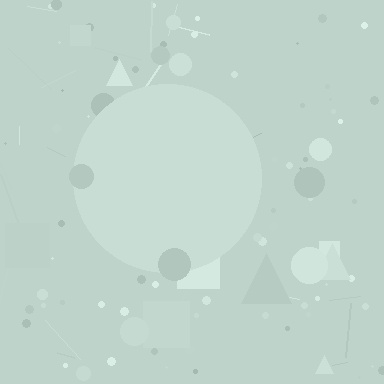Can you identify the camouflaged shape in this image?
The camouflaged shape is a circle.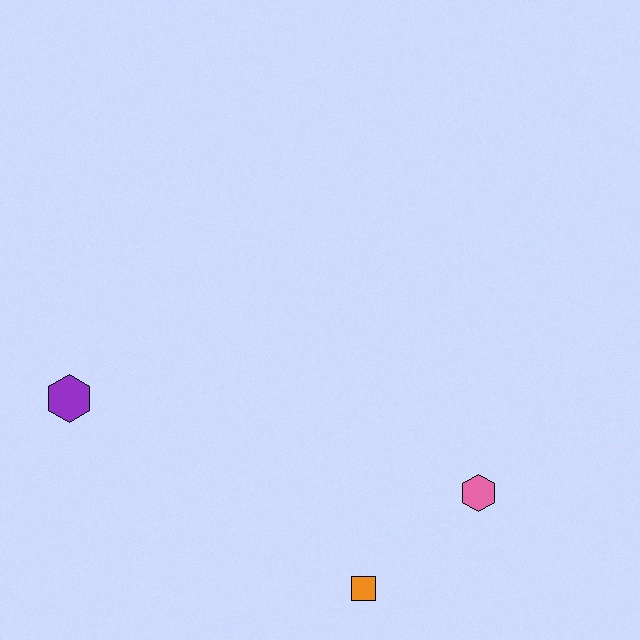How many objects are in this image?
There are 3 objects.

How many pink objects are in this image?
There is 1 pink object.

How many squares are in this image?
There is 1 square.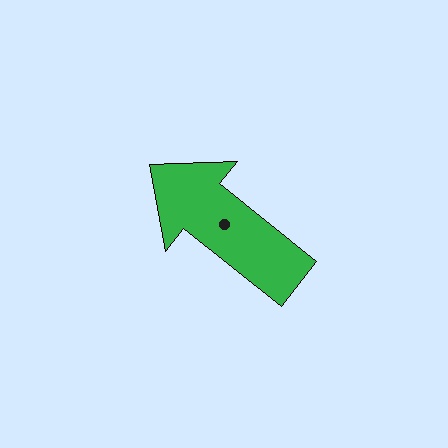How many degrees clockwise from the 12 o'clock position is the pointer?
Approximately 308 degrees.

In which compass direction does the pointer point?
Northwest.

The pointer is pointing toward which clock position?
Roughly 10 o'clock.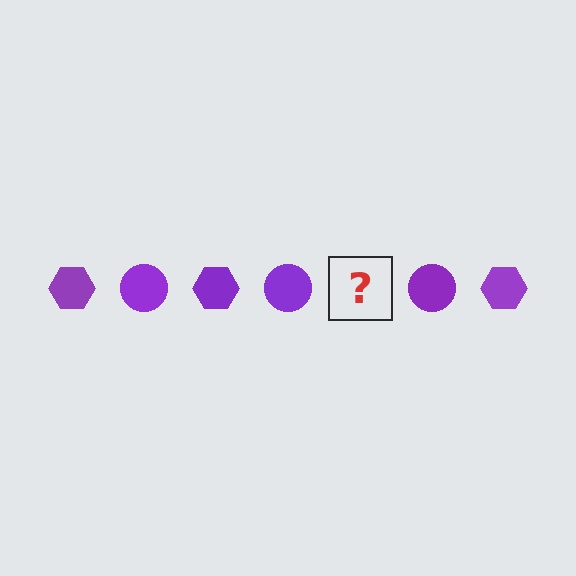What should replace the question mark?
The question mark should be replaced with a purple hexagon.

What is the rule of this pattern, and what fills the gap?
The rule is that the pattern cycles through hexagon, circle shapes in purple. The gap should be filled with a purple hexagon.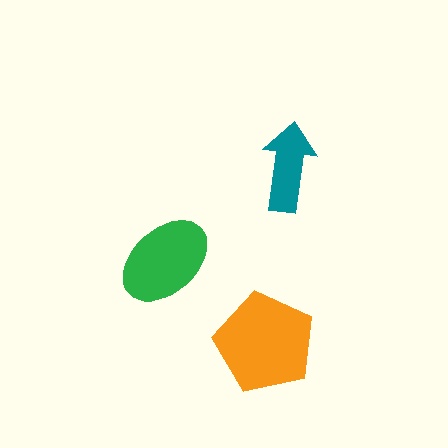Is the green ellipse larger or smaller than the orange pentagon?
Smaller.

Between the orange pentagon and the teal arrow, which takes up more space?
The orange pentagon.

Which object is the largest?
The orange pentagon.